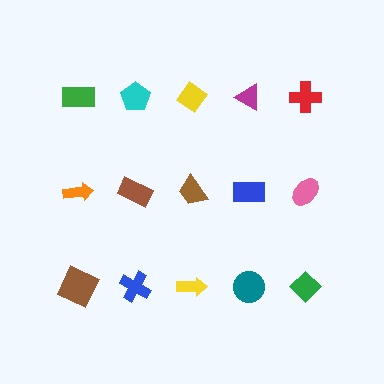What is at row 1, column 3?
A yellow diamond.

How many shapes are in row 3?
5 shapes.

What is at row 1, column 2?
A cyan pentagon.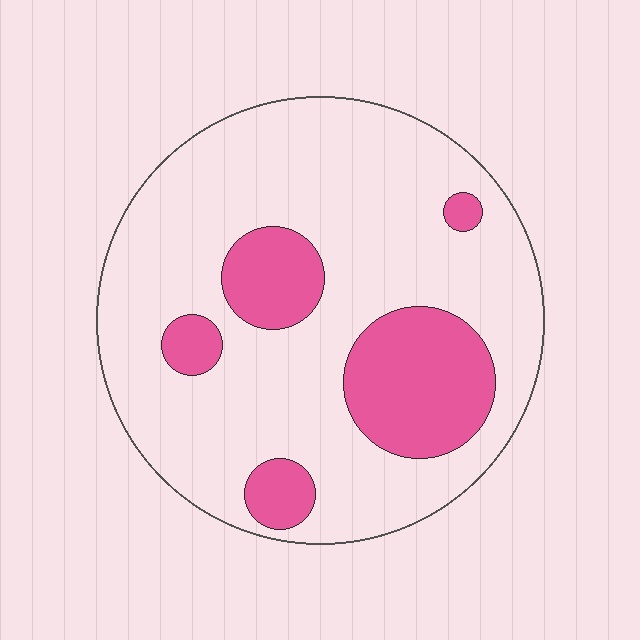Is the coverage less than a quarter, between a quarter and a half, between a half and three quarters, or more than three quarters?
Less than a quarter.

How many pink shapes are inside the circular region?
5.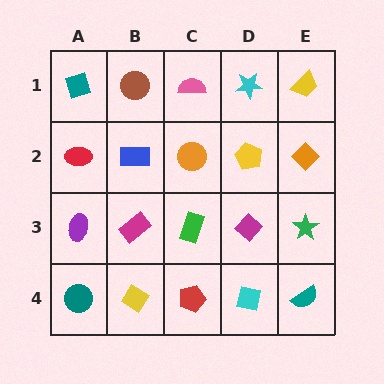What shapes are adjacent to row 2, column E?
A yellow trapezoid (row 1, column E), a green star (row 3, column E), a yellow pentagon (row 2, column D).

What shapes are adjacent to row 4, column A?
A purple ellipse (row 3, column A), a yellow diamond (row 4, column B).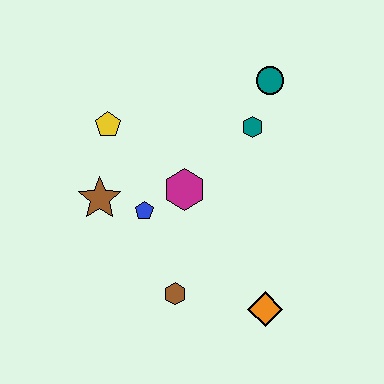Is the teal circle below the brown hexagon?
No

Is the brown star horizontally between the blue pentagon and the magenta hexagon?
No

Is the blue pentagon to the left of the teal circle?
Yes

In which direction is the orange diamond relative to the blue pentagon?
The orange diamond is to the right of the blue pentagon.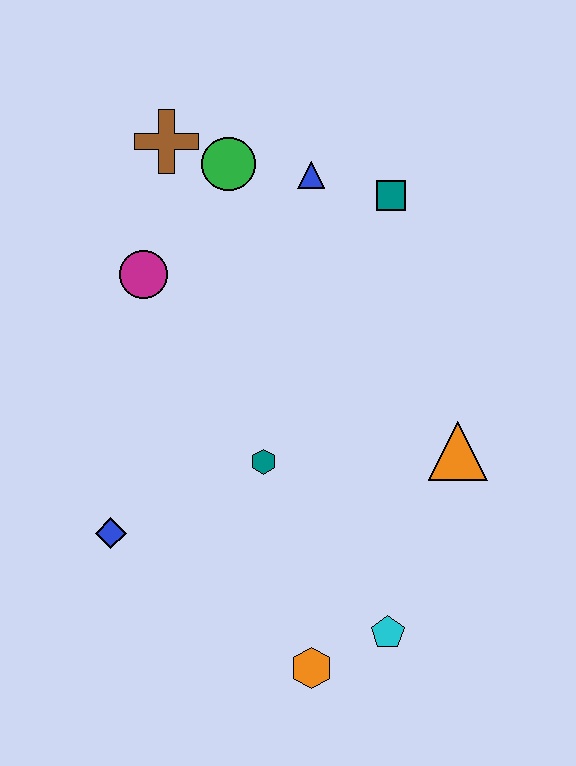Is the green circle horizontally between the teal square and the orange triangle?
No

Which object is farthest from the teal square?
The orange hexagon is farthest from the teal square.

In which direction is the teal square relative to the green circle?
The teal square is to the right of the green circle.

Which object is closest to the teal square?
The blue triangle is closest to the teal square.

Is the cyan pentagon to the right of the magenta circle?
Yes